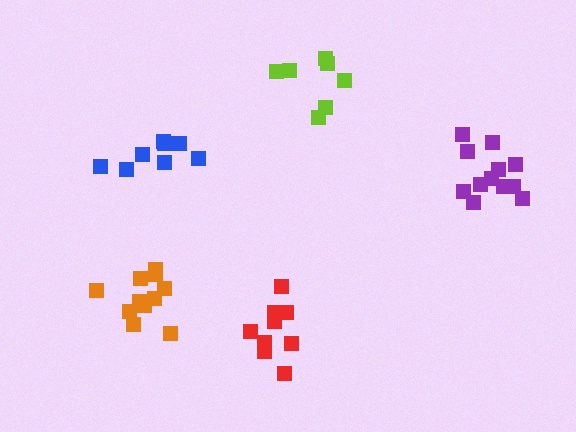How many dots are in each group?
Group 1: 8 dots, Group 2: 7 dots, Group 3: 11 dots, Group 4: 12 dots, Group 5: 9 dots (47 total).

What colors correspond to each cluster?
The clusters are colored: blue, lime, orange, purple, red.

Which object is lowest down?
The red cluster is bottommost.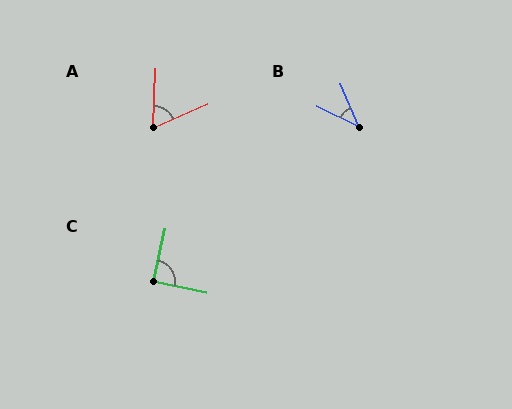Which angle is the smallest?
B, at approximately 40 degrees.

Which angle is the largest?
C, at approximately 90 degrees.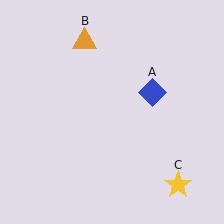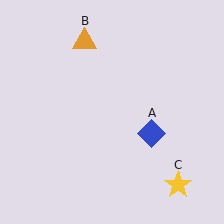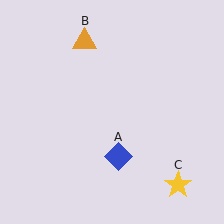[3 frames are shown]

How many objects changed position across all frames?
1 object changed position: blue diamond (object A).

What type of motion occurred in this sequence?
The blue diamond (object A) rotated clockwise around the center of the scene.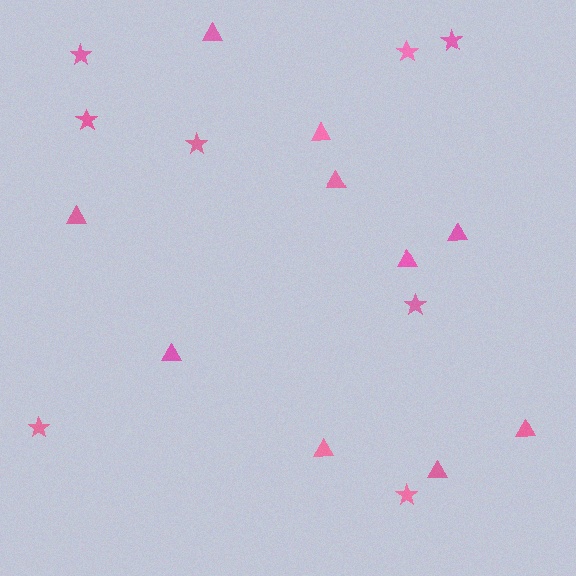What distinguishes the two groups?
There are 2 groups: one group of triangles (10) and one group of stars (8).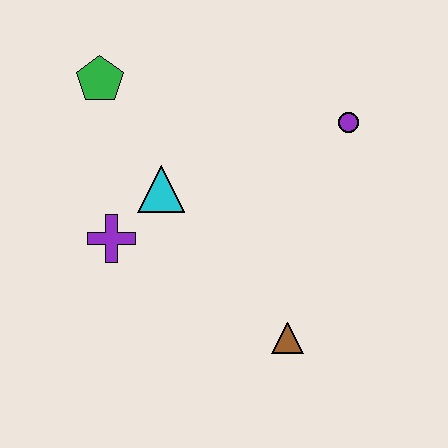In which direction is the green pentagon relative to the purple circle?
The green pentagon is to the left of the purple circle.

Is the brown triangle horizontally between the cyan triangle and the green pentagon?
No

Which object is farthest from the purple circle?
The purple cross is farthest from the purple circle.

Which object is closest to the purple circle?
The cyan triangle is closest to the purple circle.